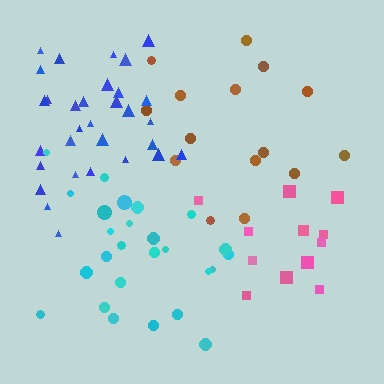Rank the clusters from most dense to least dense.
blue, pink, brown, cyan.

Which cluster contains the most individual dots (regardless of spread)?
Blue (31).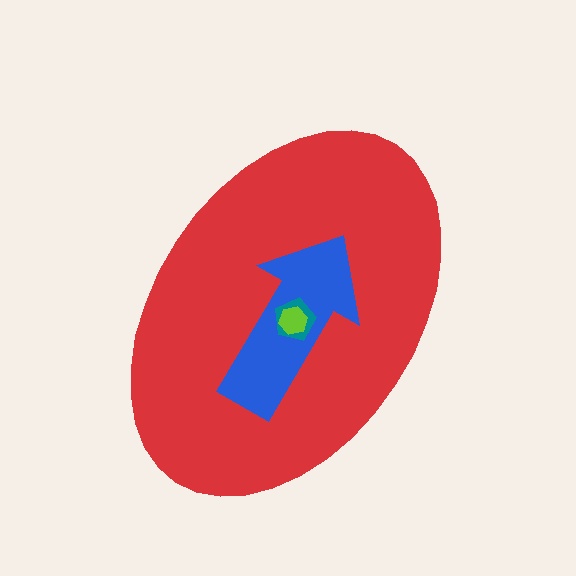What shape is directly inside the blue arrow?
The teal pentagon.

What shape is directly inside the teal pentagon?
The lime hexagon.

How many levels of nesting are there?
4.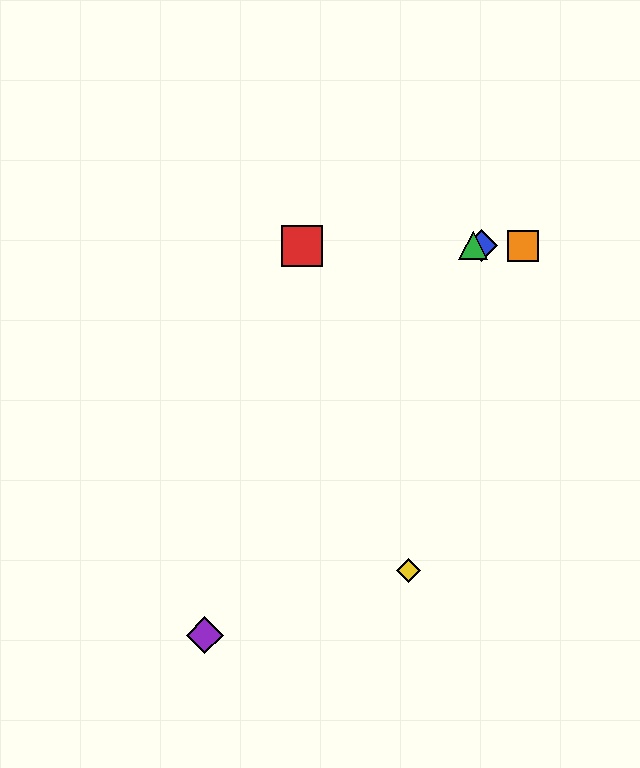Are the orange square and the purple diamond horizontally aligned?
No, the orange square is at y≈246 and the purple diamond is at y≈635.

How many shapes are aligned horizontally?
4 shapes (the red square, the blue diamond, the green triangle, the orange square) are aligned horizontally.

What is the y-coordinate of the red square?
The red square is at y≈246.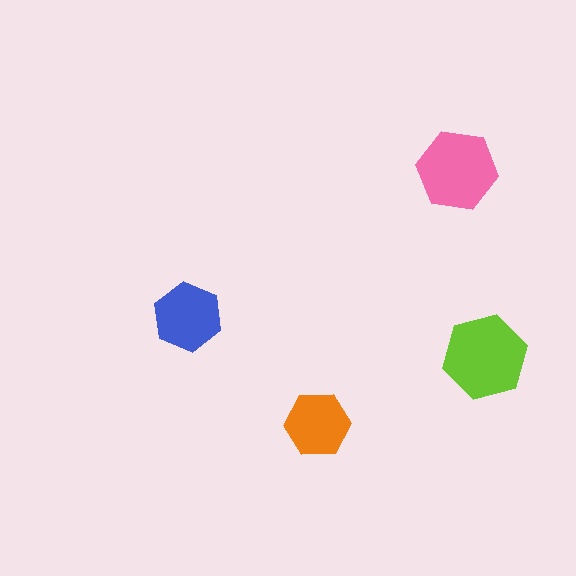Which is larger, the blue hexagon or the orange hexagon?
The blue one.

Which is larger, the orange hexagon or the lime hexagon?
The lime one.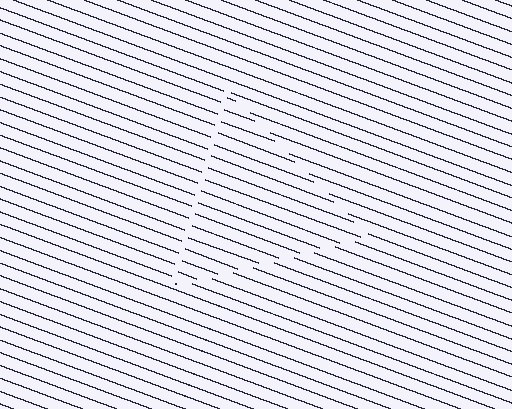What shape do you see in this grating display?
An illusory triangle. The interior of the shape contains the same grating, shifted by half a period — the contour is defined by the phase discontinuity where line-ends from the inner and outer gratings abut.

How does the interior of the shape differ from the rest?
The interior of the shape contains the same grating, shifted by half a period — the contour is defined by the phase discontinuity where line-ends from the inner and outer gratings abut.